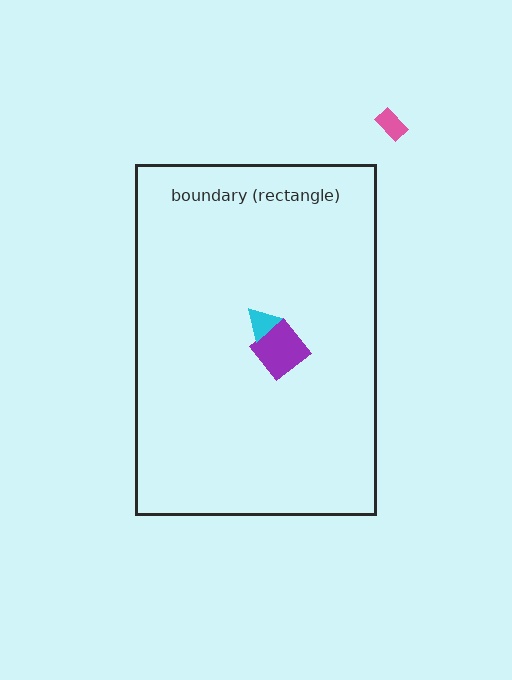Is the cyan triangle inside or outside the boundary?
Inside.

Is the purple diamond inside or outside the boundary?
Inside.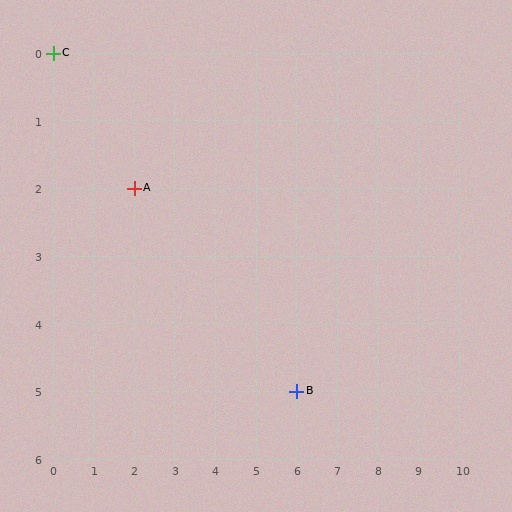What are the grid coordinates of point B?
Point B is at grid coordinates (6, 5).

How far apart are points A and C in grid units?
Points A and C are 2 columns and 2 rows apart (about 2.8 grid units diagonally).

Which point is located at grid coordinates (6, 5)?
Point B is at (6, 5).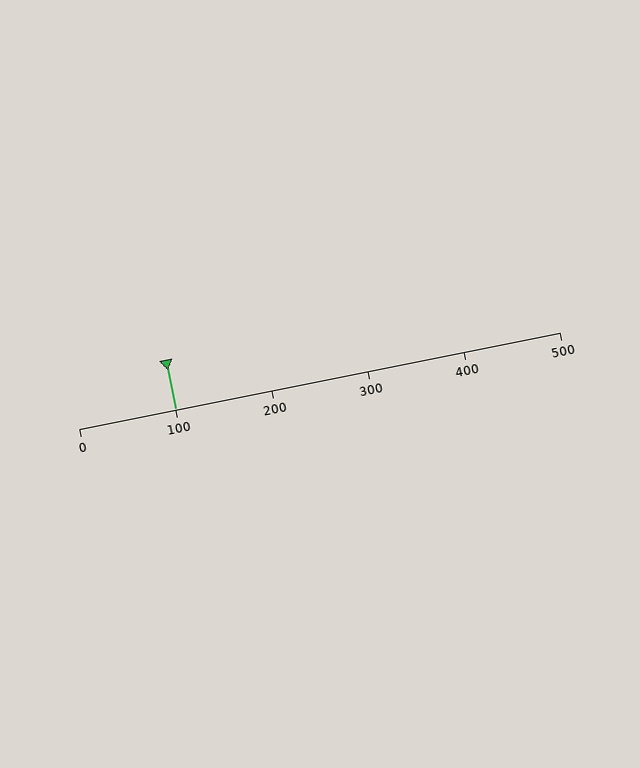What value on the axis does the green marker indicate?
The marker indicates approximately 100.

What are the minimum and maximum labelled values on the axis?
The axis runs from 0 to 500.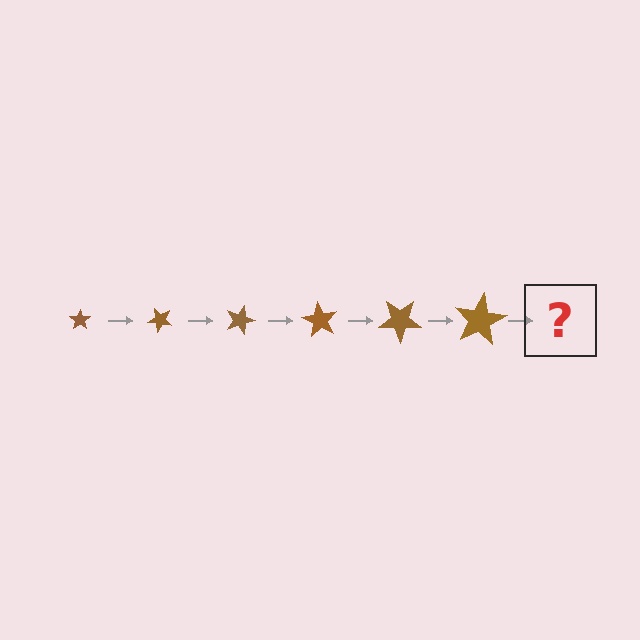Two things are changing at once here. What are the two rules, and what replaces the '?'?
The two rules are that the star grows larger each step and it rotates 45 degrees each step. The '?' should be a star, larger than the previous one and rotated 270 degrees from the start.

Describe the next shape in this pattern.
It should be a star, larger than the previous one and rotated 270 degrees from the start.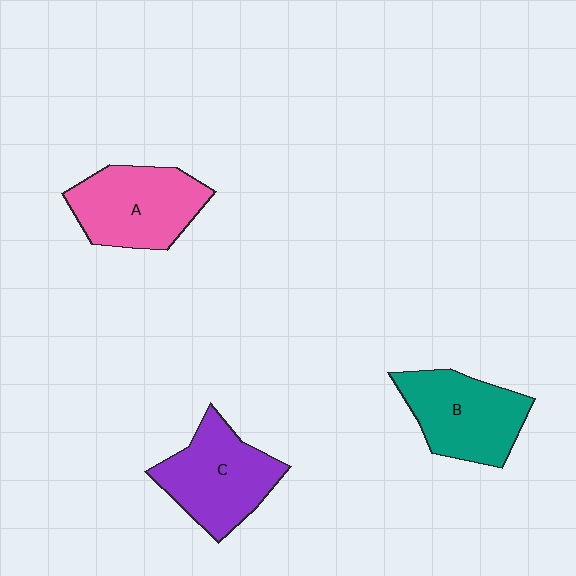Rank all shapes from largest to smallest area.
From largest to smallest: A (pink), C (purple), B (teal).